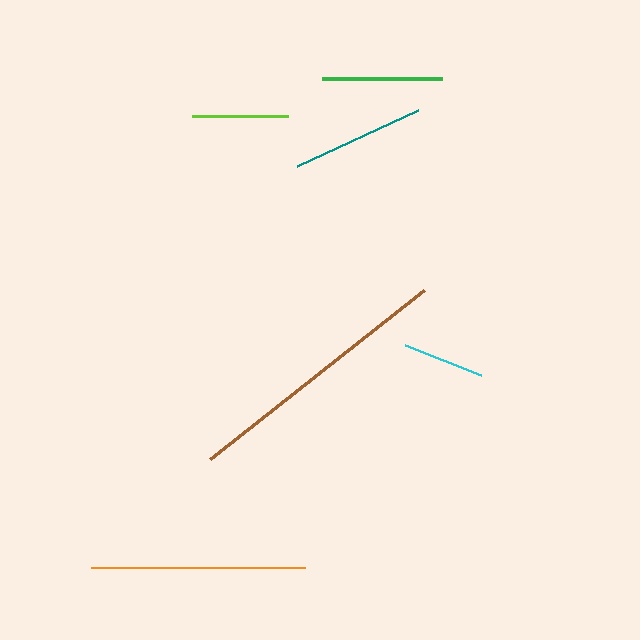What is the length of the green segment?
The green segment is approximately 120 pixels long.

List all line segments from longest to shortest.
From longest to shortest: brown, orange, teal, green, lime, cyan.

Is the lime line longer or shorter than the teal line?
The teal line is longer than the lime line.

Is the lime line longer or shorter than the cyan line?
The lime line is longer than the cyan line.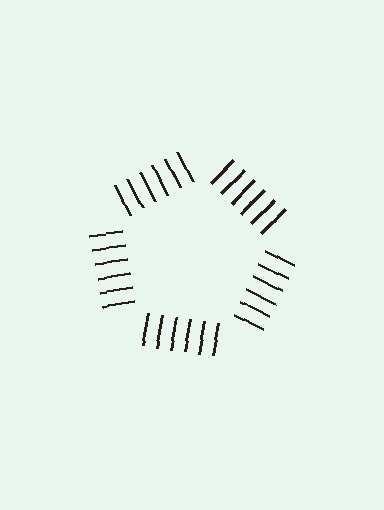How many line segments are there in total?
30 — 6 along each of the 5 edges.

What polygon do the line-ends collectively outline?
An illusory pentagon — the line segments terminate on its edges but no continuous stroke is drawn.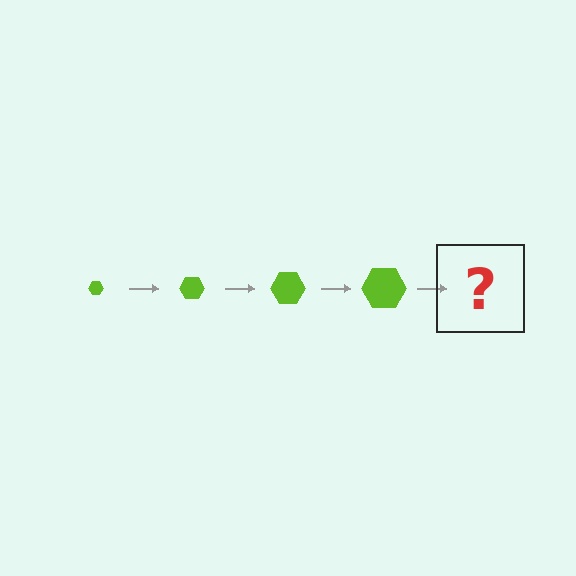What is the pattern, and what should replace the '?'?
The pattern is that the hexagon gets progressively larger each step. The '?' should be a lime hexagon, larger than the previous one.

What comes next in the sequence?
The next element should be a lime hexagon, larger than the previous one.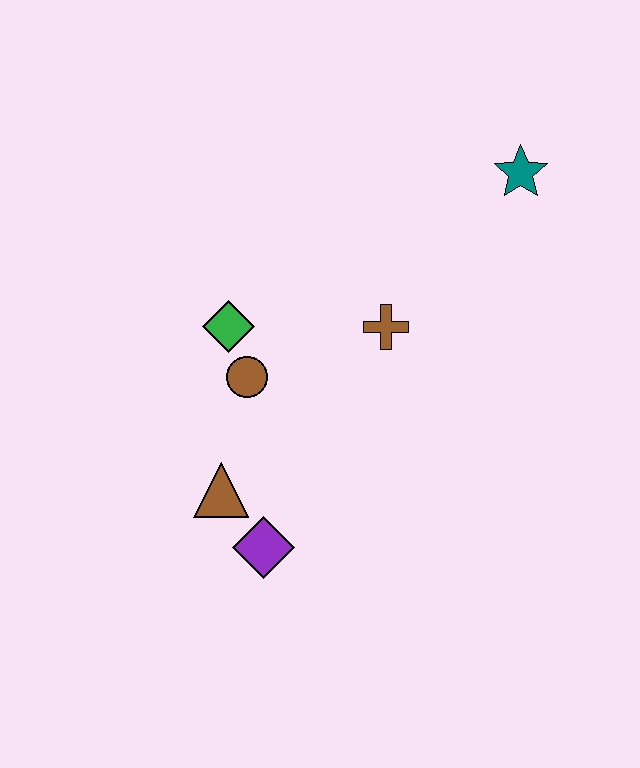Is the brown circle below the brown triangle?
No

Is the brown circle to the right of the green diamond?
Yes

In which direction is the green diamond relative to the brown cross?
The green diamond is to the left of the brown cross.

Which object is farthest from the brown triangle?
The teal star is farthest from the brown triangle.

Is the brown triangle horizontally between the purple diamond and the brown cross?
No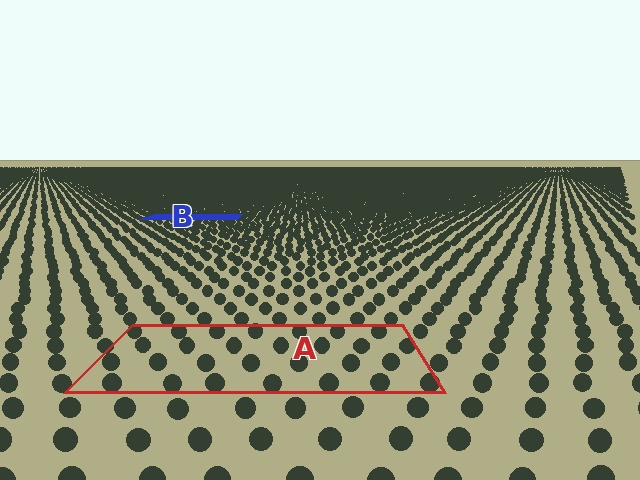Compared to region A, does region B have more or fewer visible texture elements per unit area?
Region B has more texture elements per unit area — they are packed more densely because it is farther away.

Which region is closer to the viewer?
Region A is closer. The texture elements there are larger and more spread out.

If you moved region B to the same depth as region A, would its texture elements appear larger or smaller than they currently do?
They would appear larger. At a closer depth, the same texture elements are projected at a bigger on-screen size.